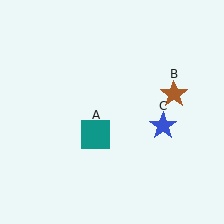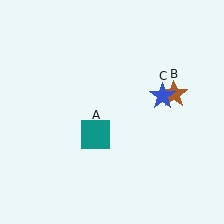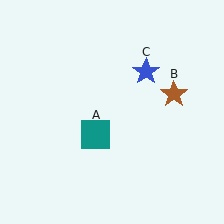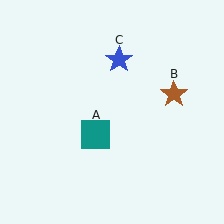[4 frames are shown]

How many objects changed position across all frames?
1 object changed position: blue star (object C).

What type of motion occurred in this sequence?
The blue star (object C) rotated counterclockwise around the center of the scene.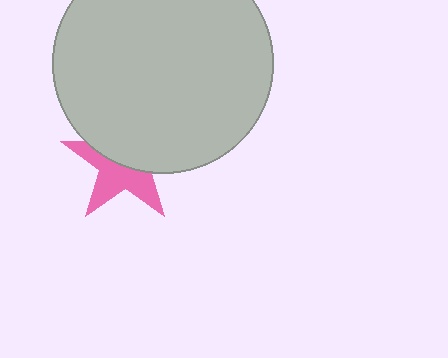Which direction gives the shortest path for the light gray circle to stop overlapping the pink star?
Moving up gives the shortest separation.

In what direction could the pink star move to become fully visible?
The pink star could move down. That would shift it out from behind the light gray circle entirely.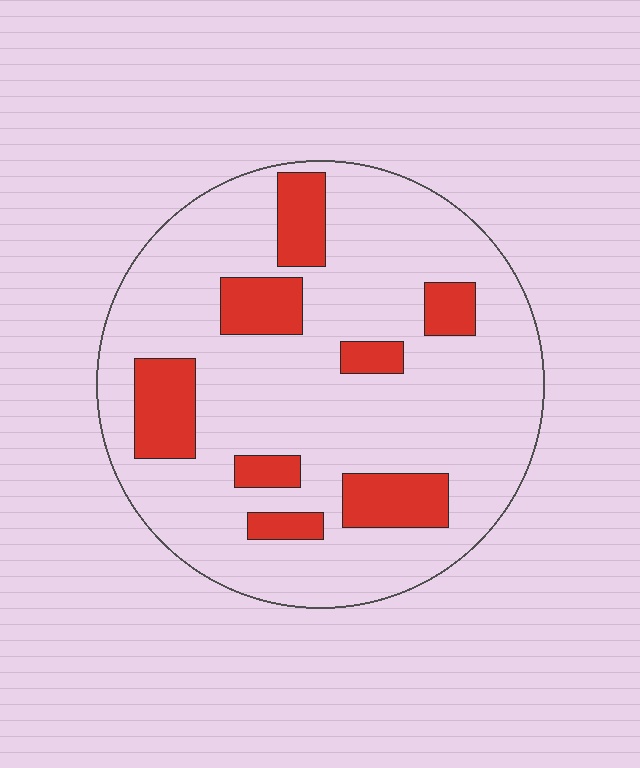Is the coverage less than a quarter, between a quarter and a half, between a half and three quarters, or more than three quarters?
Less than a quarter.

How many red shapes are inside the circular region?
8.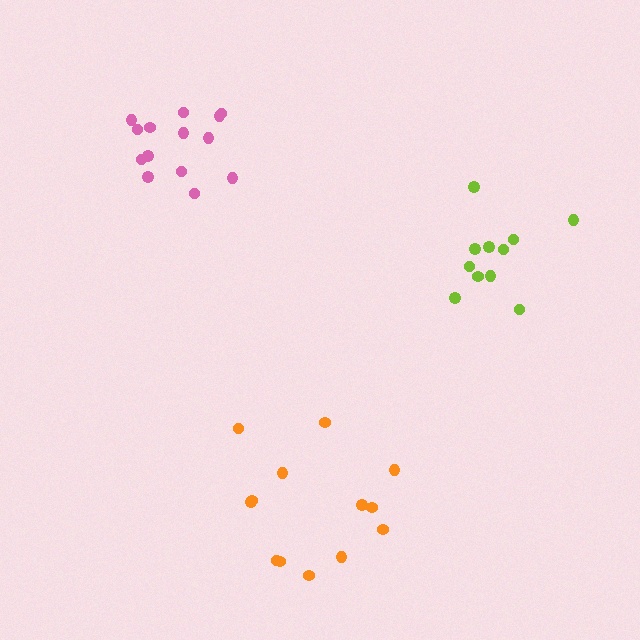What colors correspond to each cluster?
The clusters are colored: pink, lime, orange.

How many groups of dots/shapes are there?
There are 3 groups.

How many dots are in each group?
Group 1: 14 dots, Group 2: 11 dots, Group 3: 13 dots (38 total).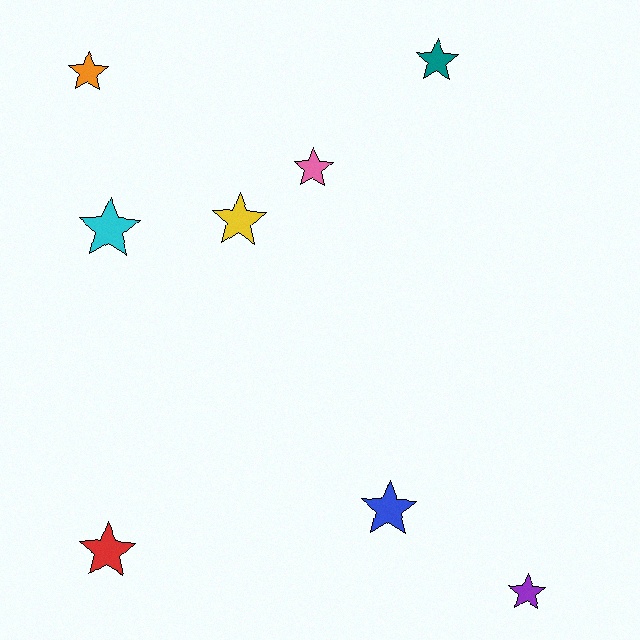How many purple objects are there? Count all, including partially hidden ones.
There is 1 purple object.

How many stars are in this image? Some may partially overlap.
There are 8 stars.